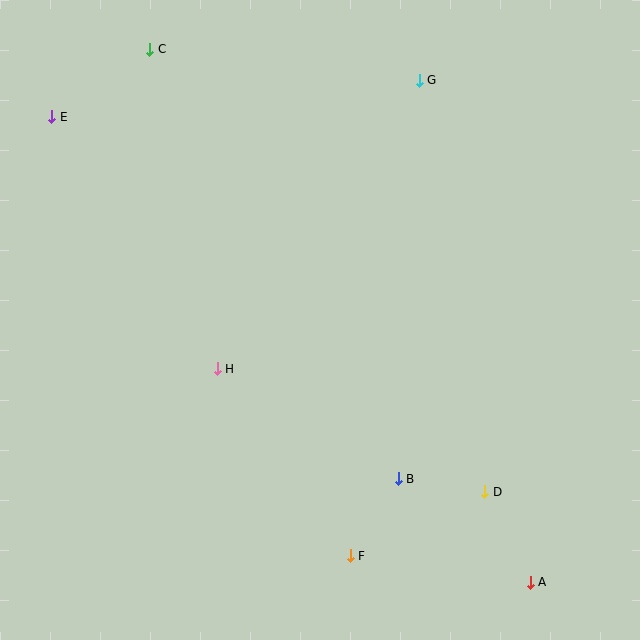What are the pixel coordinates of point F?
Point F is at (350, 556).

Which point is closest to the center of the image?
Point H at (217, 369) is closest to the center.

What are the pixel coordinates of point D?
Point D is at (485, 492).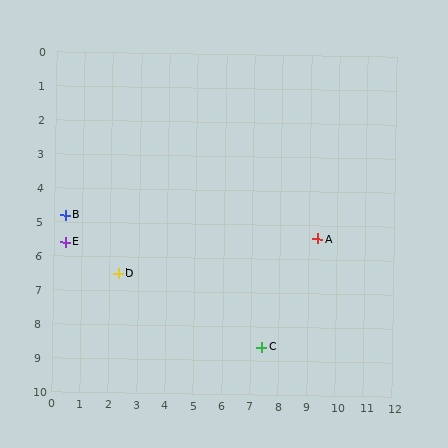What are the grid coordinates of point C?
Point C is at approximately (7.4, 8.6).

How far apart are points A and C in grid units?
Points A and C are about 3.7 grid units apart.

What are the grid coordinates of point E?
Point E is at approximately (0.4, 5.6).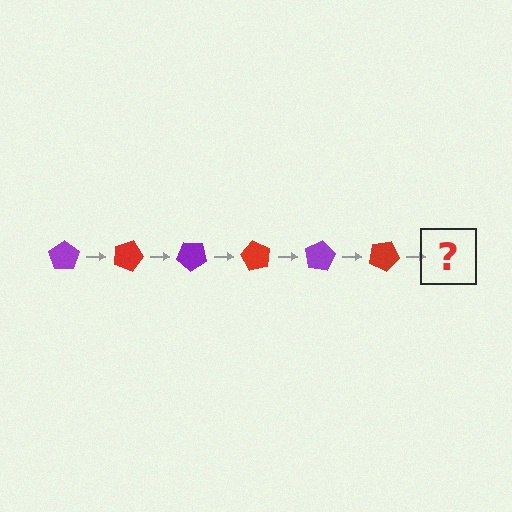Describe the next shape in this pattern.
It should be a purple pentagon, rotated 120 degrees from the start.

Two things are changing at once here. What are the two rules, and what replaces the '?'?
The two rules are that it rotates 20 degrees each step and the color cycles through purple and red. The '?' should be a purple pentagon, rotated 120 degrees from the start.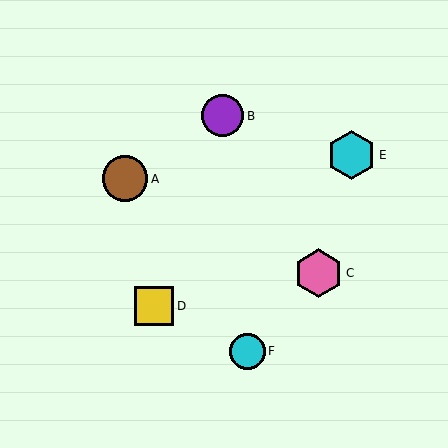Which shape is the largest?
The pink hexagon (labeled C) is the largest.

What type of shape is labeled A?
Shape A is a brown circle.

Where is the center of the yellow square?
The center of the yellow square is at (154, 306).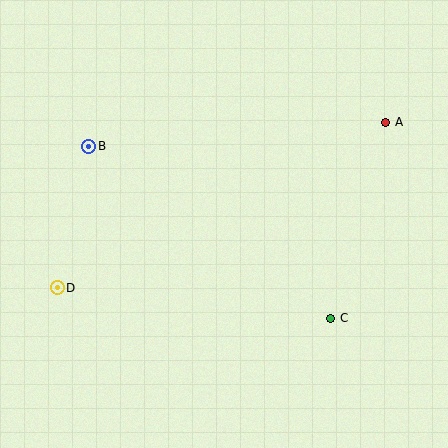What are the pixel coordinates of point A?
Point A is at (386, 122).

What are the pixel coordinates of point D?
Point D is at (57, 288).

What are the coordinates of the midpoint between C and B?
The midpoint between C and B is at (210, 232).